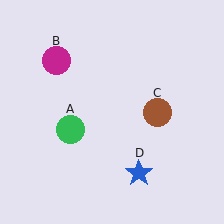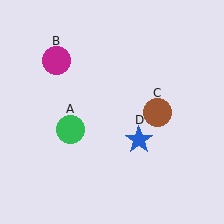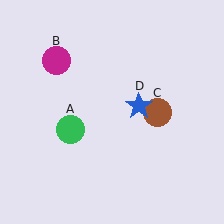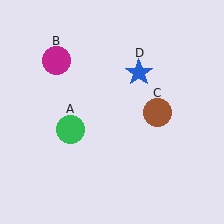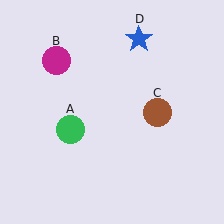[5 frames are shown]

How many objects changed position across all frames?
1 object changed position: blue star (object D).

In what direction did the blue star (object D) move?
The blue star (object D) moved up.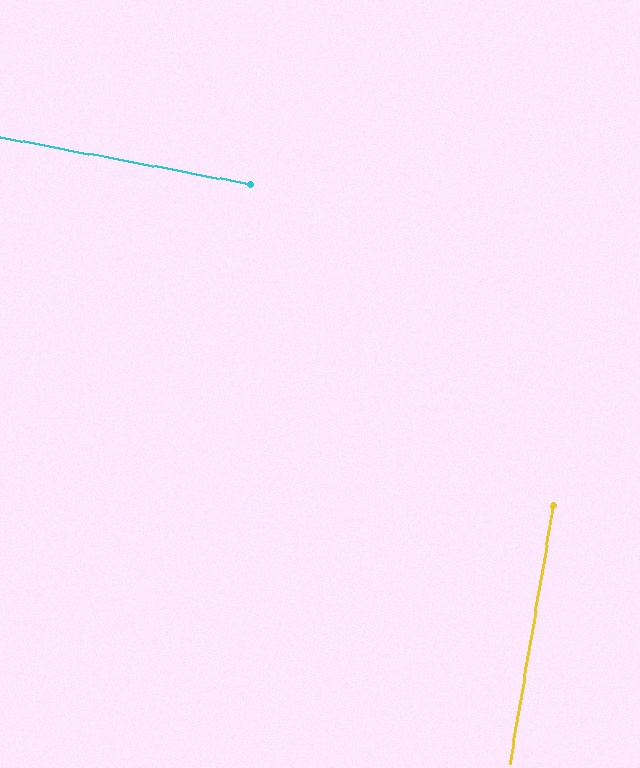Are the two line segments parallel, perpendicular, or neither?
Perpendicular — they meet at approximately 89°.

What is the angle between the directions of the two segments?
Approximately 89 degrees.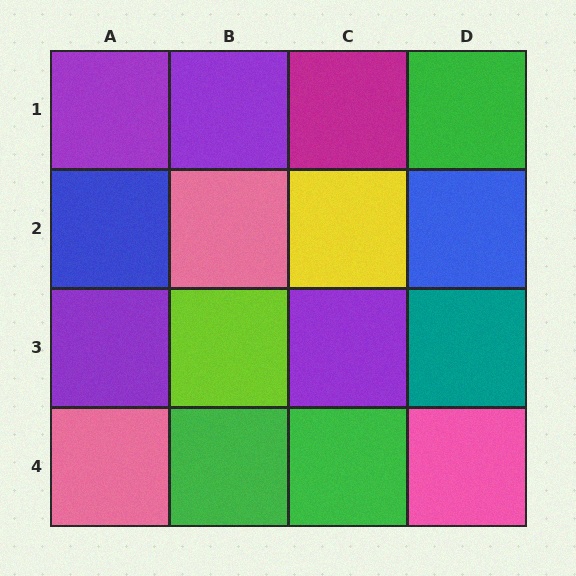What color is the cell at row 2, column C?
Yellow.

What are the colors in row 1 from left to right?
Purple, purple, magenta, green.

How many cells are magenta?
1 cell is magenta.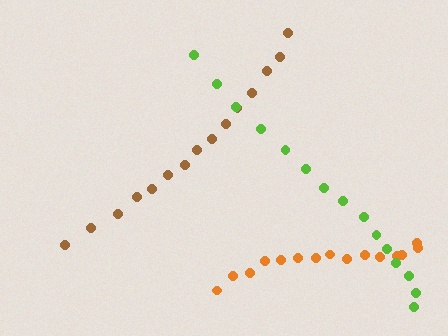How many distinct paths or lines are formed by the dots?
There are 3 distinct paths.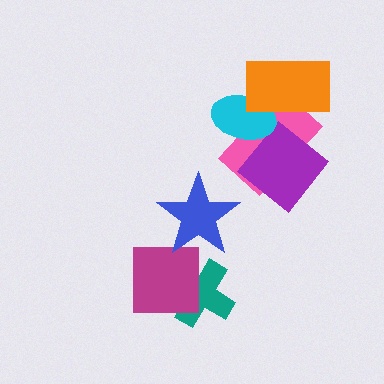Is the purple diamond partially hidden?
No, no other shape covers it.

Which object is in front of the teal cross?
The magenta square is in front of the teal cross.